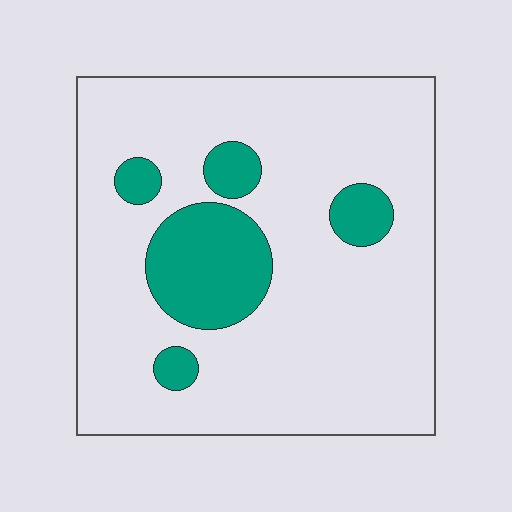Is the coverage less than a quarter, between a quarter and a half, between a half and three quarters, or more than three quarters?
Less than a quarter.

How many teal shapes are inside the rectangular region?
5.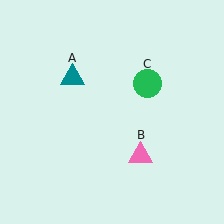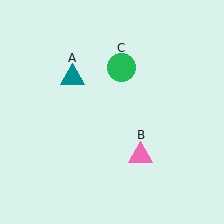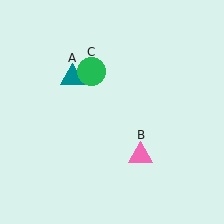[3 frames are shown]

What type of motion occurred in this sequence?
The green circle (object C) rotated counterclockwise around the center of the scene.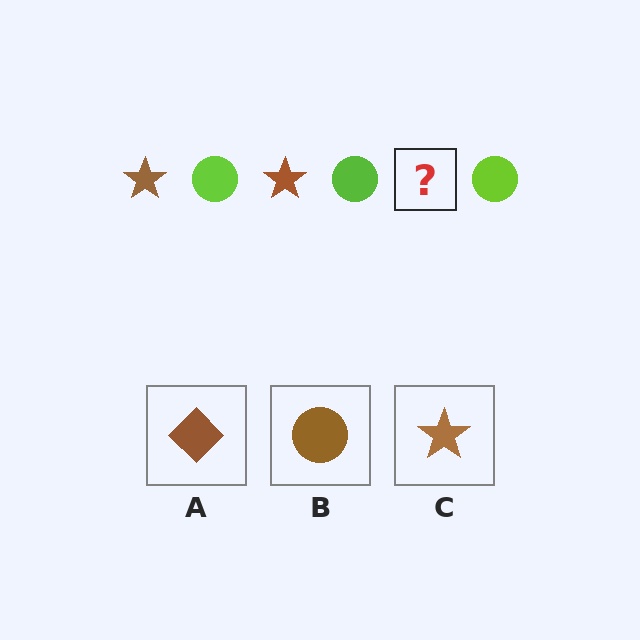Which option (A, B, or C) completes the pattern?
C.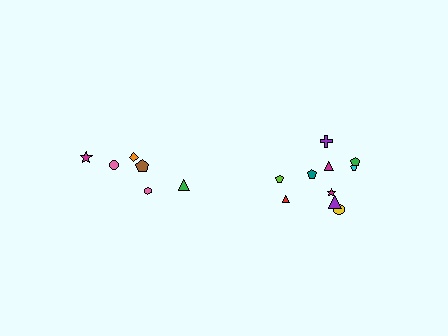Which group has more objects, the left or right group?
The right group.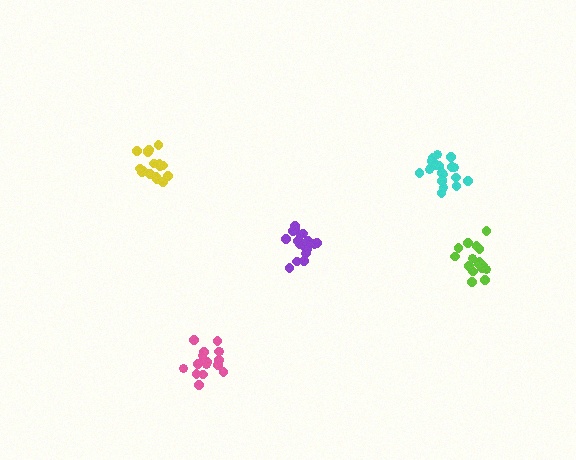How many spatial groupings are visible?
There are 5 spatial groupings.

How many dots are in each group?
Group 1: 16 dots, Group 2: 17 dots, Group 3: 20 dots, Group 4: 20 dots, Group 5: 17 dots (90 total).